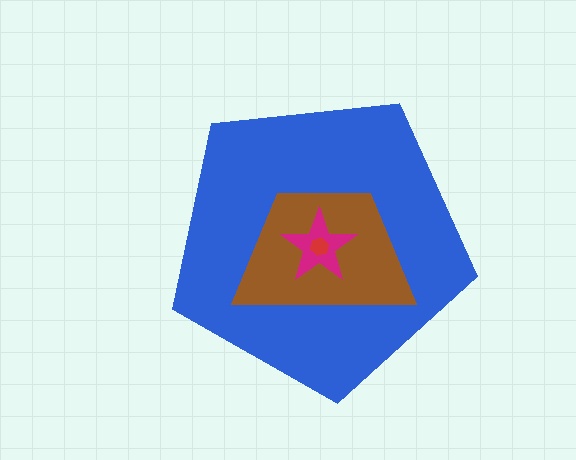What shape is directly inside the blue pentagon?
The brown trapezoid.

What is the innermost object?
The red hexagon.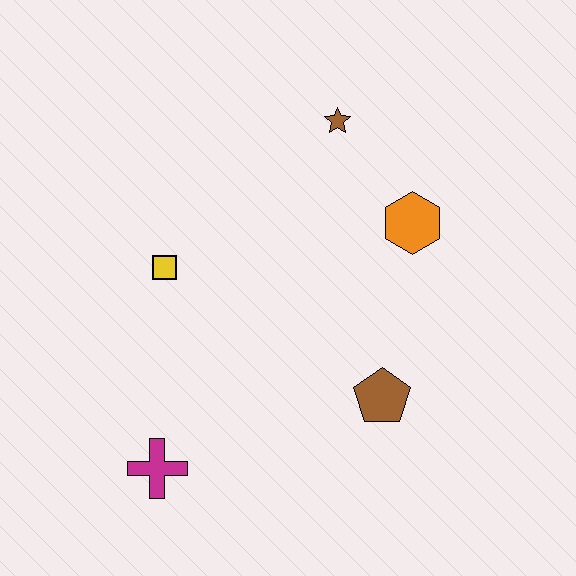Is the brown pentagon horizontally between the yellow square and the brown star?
No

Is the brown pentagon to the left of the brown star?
No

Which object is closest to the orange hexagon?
The brown star is closest to the orange hexagon.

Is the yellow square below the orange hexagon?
Yes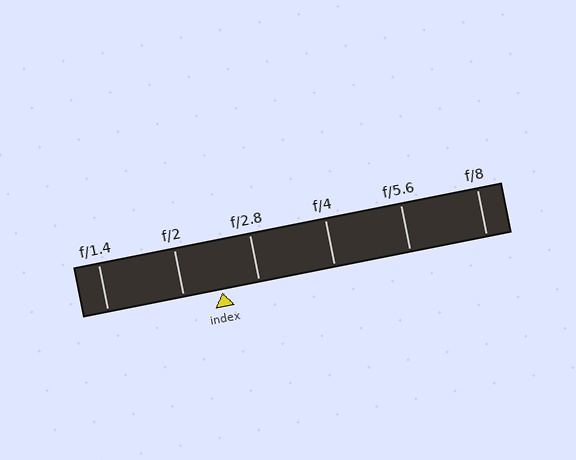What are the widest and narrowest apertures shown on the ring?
The widest aperture shown is f/1.4 and the narrowest is f/8.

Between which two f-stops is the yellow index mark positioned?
The index mark is between f/2 and f/2.8.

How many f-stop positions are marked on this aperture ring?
There are 6 f-stop positions marked.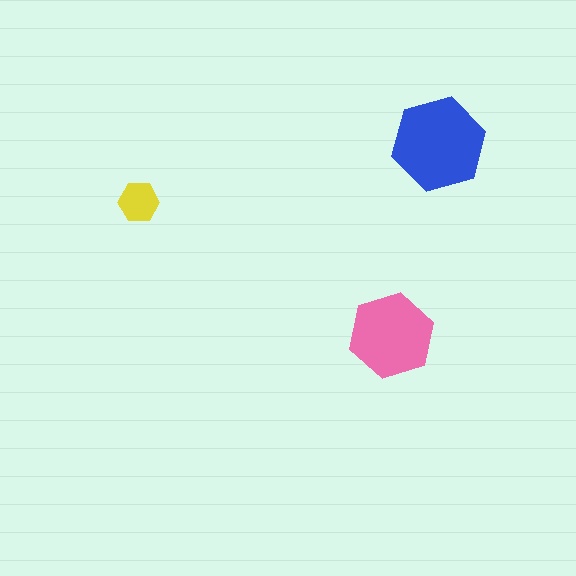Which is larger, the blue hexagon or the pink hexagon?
The blue one.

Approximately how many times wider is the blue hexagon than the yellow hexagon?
About 2.5 times wider.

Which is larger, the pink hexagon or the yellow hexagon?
The pink one.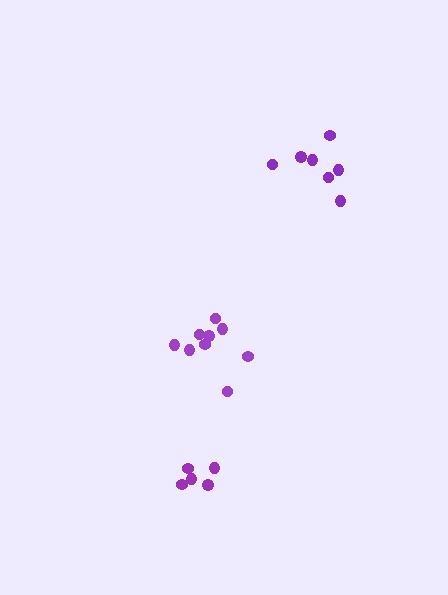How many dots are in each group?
Group 1: 5 dots, Group 2: 9 dots, Group 3: 7 dots (21 total).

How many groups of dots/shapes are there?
There are 3 groups.